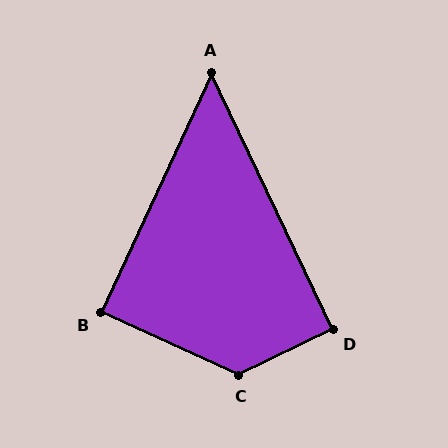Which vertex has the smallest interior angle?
A, at approximately 50 degrees.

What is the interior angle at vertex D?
Approximately 90 degrees (approximately right).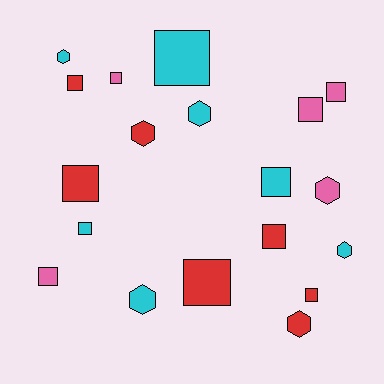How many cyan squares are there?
There are 3 cyan squares.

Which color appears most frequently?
Cyan, with 7 objects.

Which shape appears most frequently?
Square, with 12 objects.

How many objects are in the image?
There are 19 objects.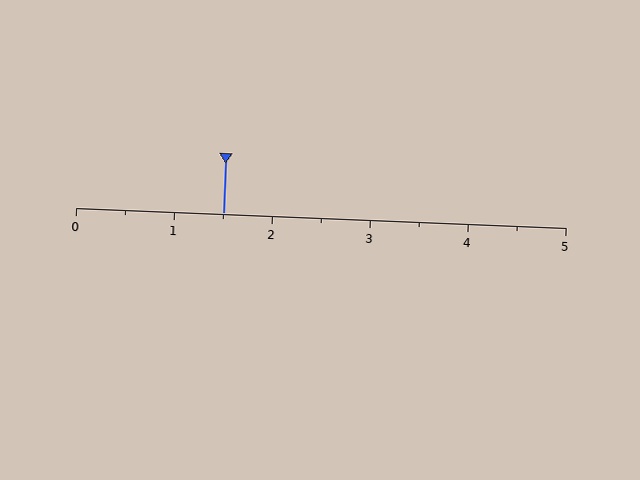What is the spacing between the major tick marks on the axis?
The major ticks are spaced 1 apart.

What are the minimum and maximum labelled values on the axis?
The axis runs from 0 to 5.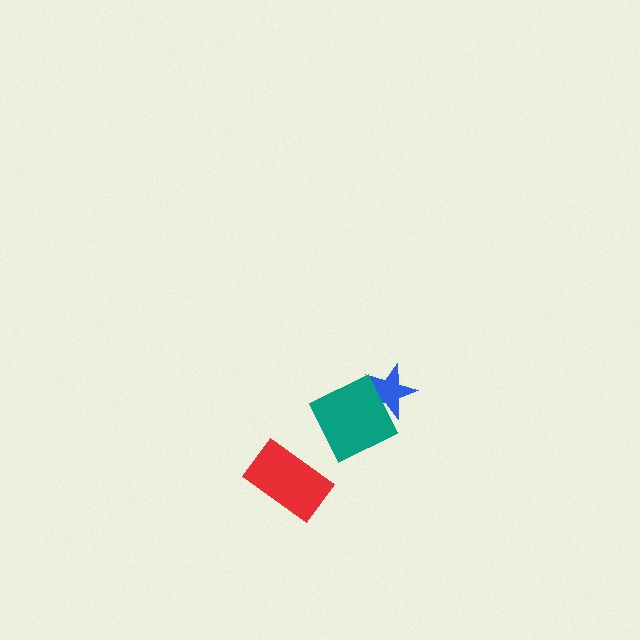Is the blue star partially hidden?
Yes, it is partially covered by another shape.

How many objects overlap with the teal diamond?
1 object overlaps with the teal diamond.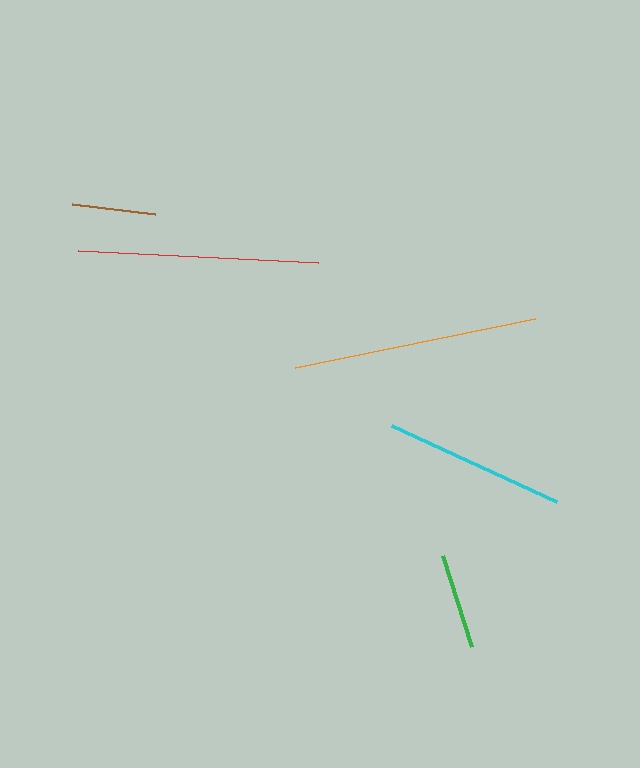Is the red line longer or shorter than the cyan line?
The red line is longer than the cyan line.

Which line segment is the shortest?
The brown line is the shortest at approximately 83 pixels.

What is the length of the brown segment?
The brown segment is approximately 83 pixels long.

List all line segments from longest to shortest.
From longest to shortest: orange, red, cyan, green, brown.